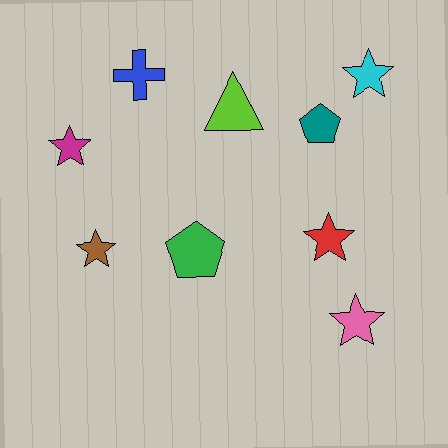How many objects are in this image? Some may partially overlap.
There are 9 objects.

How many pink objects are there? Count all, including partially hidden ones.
There is 1 pink object.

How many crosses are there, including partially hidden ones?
There is 1 cross.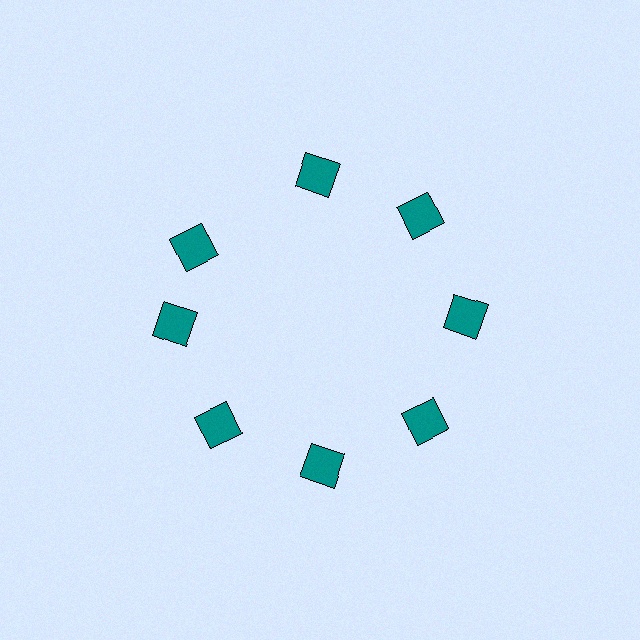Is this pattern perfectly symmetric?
No. The 8 teal squares are arranged in a ring, but one element near the 10 o'clock position is rotated out of alignment along the ring, breaking the 8-fold rotational symmetry.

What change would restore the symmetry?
The symmetry would be restored by rotating it back into even spacing with its neighbors so that all 8 squares sit at equal angles and equal distance from the center.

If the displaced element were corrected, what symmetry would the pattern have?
It would have 8-fold rotational symmetry — the pattern would map onto itself every 45 degrees.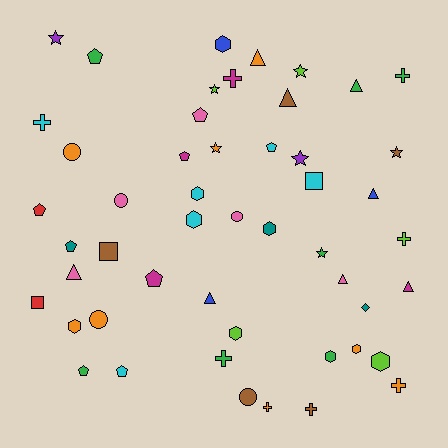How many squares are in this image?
There are 3 squares.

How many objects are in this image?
There are 50 objects.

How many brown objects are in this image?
There are 5 brown objects.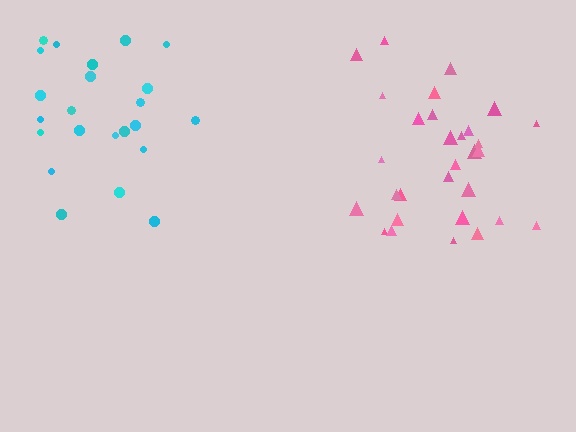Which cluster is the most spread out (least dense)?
Cyan.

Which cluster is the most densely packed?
Pink.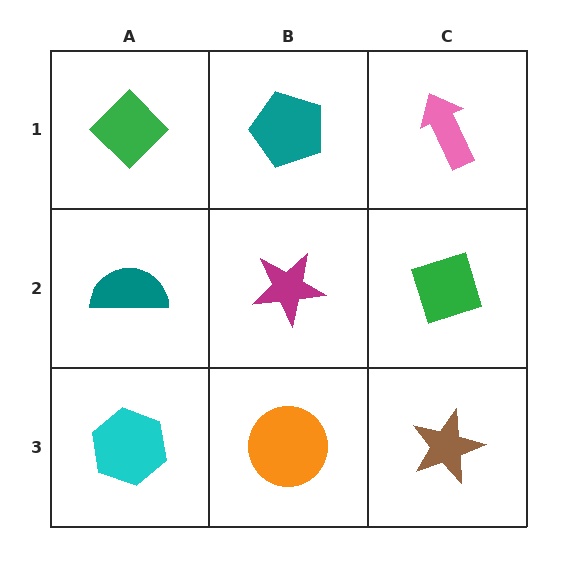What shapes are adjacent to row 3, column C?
A green diamond (row 2, column C), an orange circle (row 3, column B).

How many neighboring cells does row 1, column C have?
2.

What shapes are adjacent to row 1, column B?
A magenta star (row 2, column B), a green diamond (row 1, column A), a pink arrow (row 1, column C).